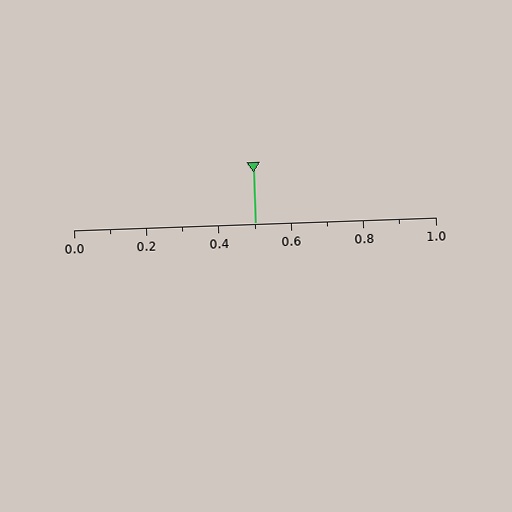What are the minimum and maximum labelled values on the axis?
The axis runs from 0.0 to 1.0.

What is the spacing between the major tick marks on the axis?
The major ticks are spaced 0.2 apart.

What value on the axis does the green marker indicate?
The marker indicates approximately 0.5.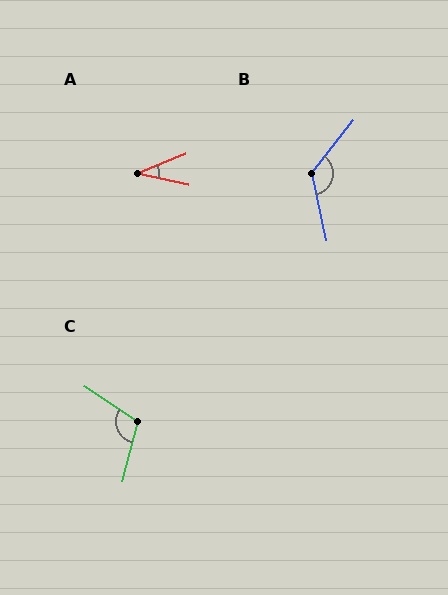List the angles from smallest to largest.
A (34°), C (109°), B (130°).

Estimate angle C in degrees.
Approximately 109 degrees.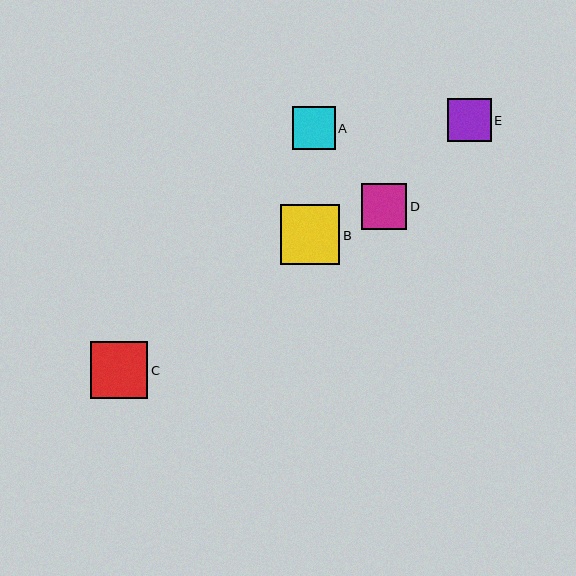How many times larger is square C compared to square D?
Square C is approximately 1.3 times the size of square D.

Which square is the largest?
Square B is the largest with a size of approximately 60 pixels.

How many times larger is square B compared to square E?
Square B is approximately 1.4 times the size of square E.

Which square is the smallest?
Square A is the smallest with a size of approximately 43 pixels.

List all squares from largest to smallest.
From largest to smallest: B, C, D, E, A.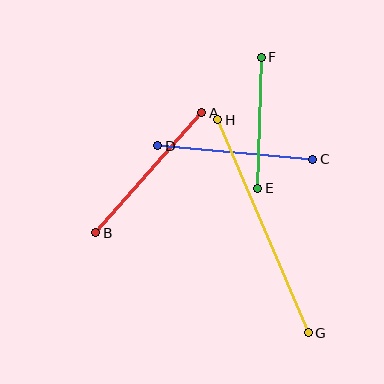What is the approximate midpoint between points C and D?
The midpoint is at approximately (235, 152) pixels.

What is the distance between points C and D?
The distance is approximately 155 pixels.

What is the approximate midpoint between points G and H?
The midpoint is at approximately (263, 226) pixels.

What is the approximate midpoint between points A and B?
The midpoint is at approximately (149, 173) pixels.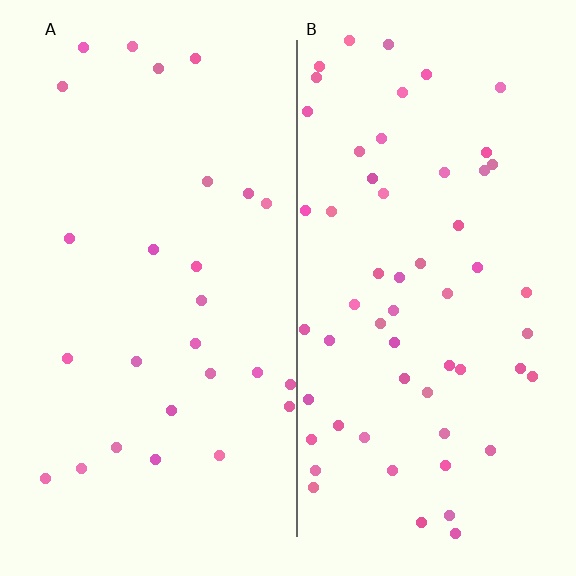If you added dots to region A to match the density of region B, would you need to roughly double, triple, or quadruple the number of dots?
Approximately double.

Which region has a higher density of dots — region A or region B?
B (the right).